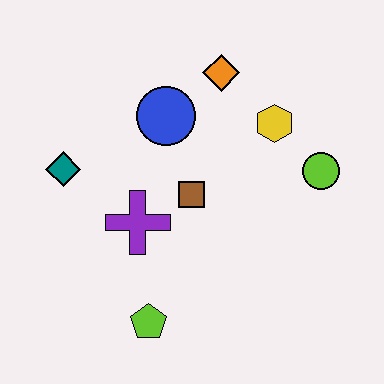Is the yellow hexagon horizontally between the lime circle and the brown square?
Yes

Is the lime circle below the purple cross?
No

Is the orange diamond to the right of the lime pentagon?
Yes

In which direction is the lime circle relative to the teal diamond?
The lime circle is to the right of the teal diamond.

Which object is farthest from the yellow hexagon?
The lime pentagon is farthest from the yellow hexagon.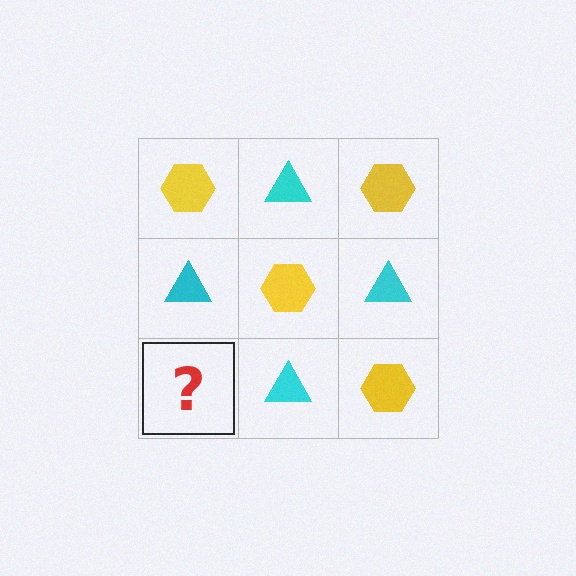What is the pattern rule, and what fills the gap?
The rule is that it alternates yellow hexagon and cyan triangle in a checkerboard pattern. The gap should be filled with a yellow hexagon.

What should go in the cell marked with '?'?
The missing cell should contain a yellow hexagon.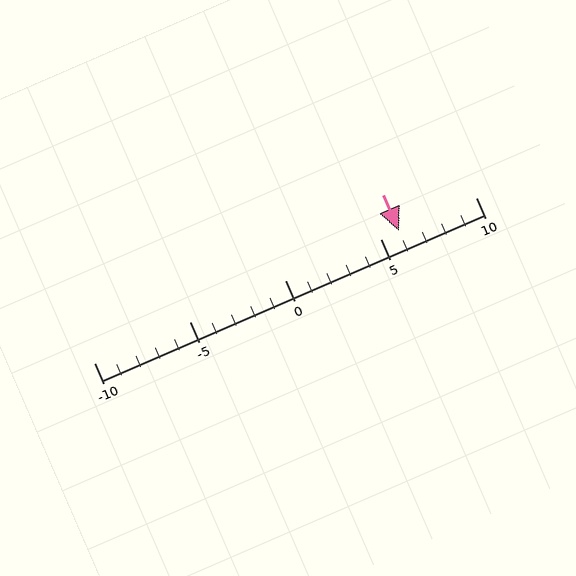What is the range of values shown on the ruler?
The ruler shows values from -10 to 10.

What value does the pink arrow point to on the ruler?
The pink arrow points to approximately 6.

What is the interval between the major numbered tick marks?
The major tick marks are spaced 5 units apart.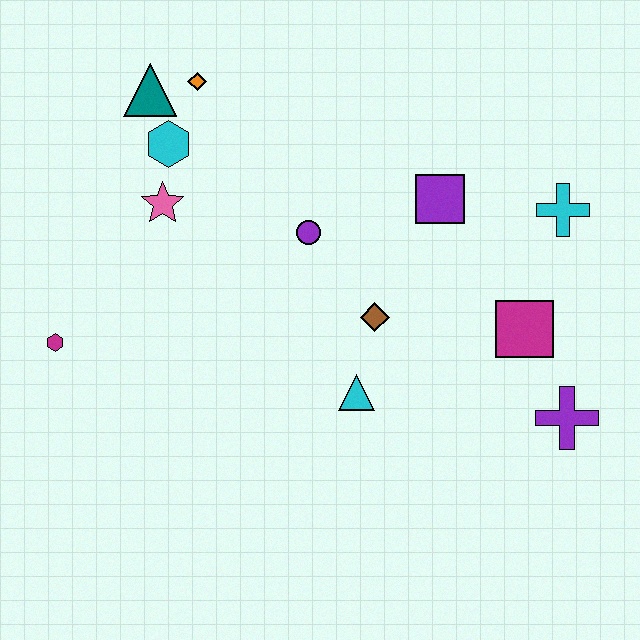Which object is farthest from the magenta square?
The magenta hexagon is farthest from the magenta square.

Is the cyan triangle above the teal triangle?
No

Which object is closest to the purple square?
The cyan cross is closest to the purple square.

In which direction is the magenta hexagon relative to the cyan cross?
The magenta hexagon is to the left of the cyan cross.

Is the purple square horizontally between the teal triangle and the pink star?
No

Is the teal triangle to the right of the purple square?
No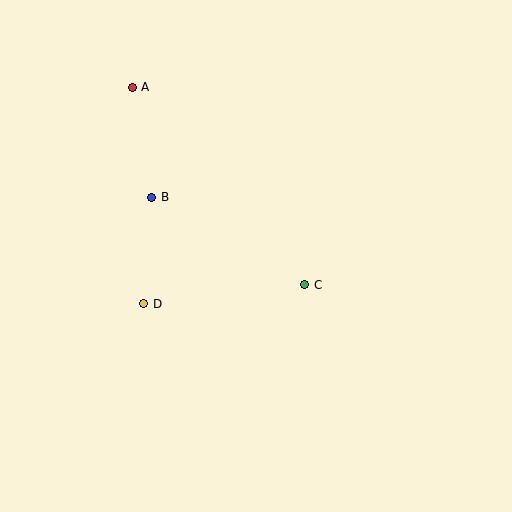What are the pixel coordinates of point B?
Point B is at (152, 197).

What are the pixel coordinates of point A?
Point A is at (132, 87).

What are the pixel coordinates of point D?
Point D is at (144, 304).